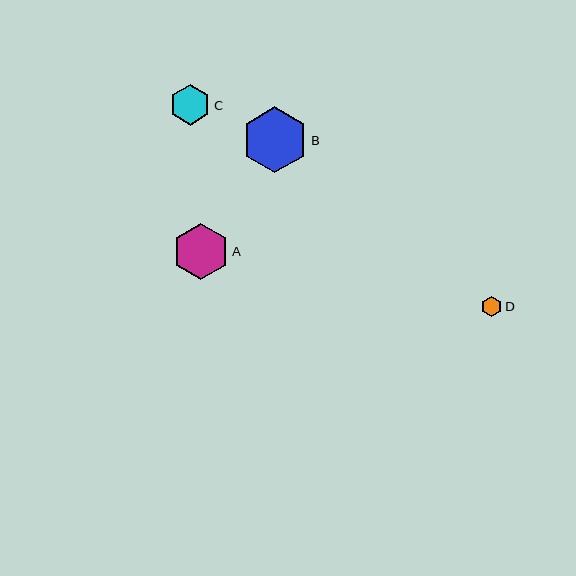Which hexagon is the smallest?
Hexagon D is the smallest with a size of approximately 20 pixels.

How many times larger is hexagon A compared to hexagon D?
Hexagon A is approximately 2.8 times the size of hexagon D.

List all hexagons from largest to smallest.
From largest to smallest: B, A, C, D.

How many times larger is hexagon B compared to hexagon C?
Hexagon B is approximately 1.6 times the size of hexagon C.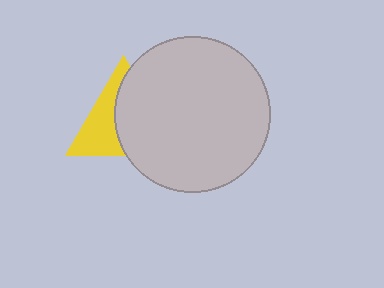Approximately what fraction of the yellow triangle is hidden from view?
Roughly 57% of the yellow triangle is hidden behind the light gray circle.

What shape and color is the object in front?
The object in front is a light gray circle.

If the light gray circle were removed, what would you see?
You would see the complete yellow triangle.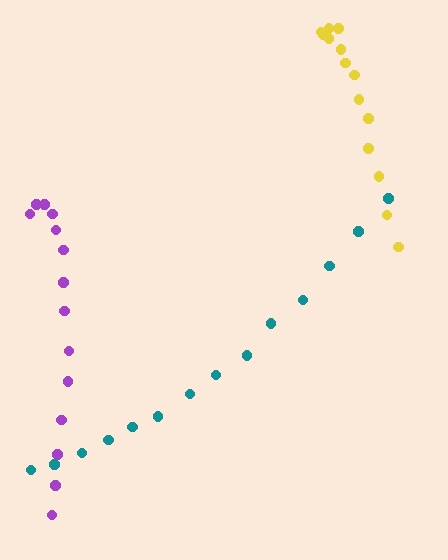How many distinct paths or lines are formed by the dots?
There are 3 distinct paths.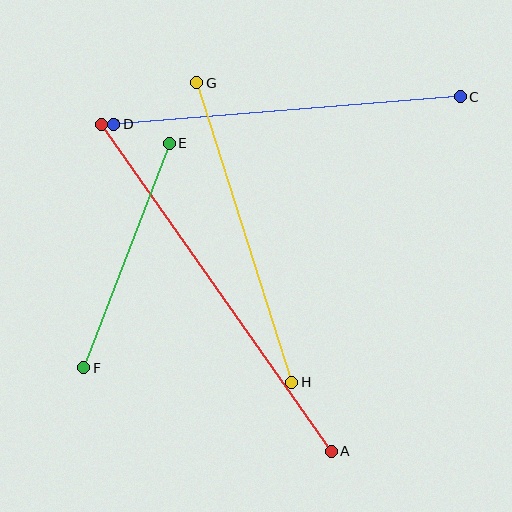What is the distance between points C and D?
The distance is approximately 347 pixels.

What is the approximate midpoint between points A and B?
The midpoint is at approximately (217, 288) pixels.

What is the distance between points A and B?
The distance is approximately 399 pixels.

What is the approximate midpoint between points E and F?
The midpoint is at approximately (126, 256) pixels.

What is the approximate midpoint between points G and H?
The midpoint is at approximately (244, 233) pixels.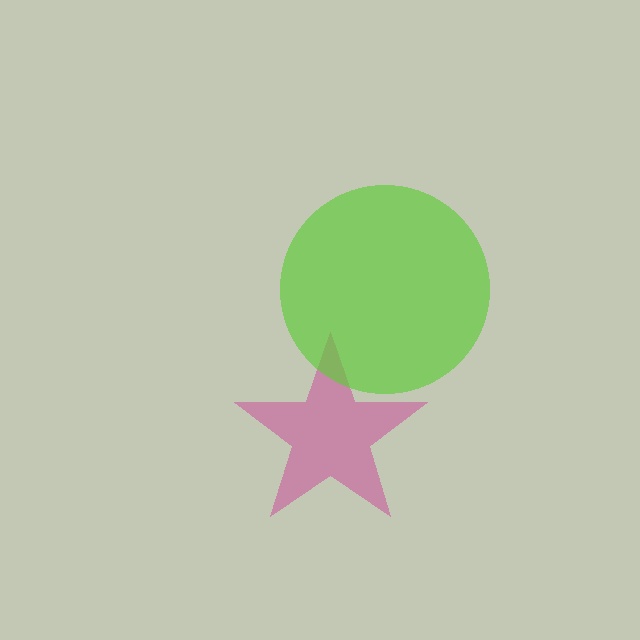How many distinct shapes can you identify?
There are 2 distinct shapes: a magenta star, a lime circle.